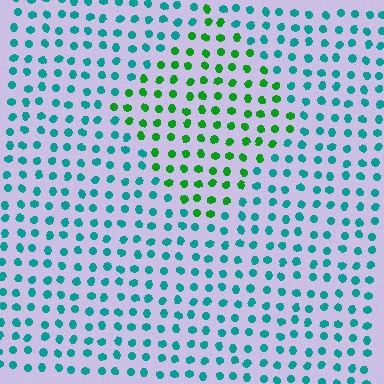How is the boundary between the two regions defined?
The boundary is defined purely by a slight shift in hue (about 50 degrees). Spacing, size, and orientation are identical on both sides.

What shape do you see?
I see a diamond.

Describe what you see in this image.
The image is filled with small teal elements in a uniform arrangement. A diamond-shaped region is visible where the elements are tinted to a slightly different hue, forming a subtle color boundary.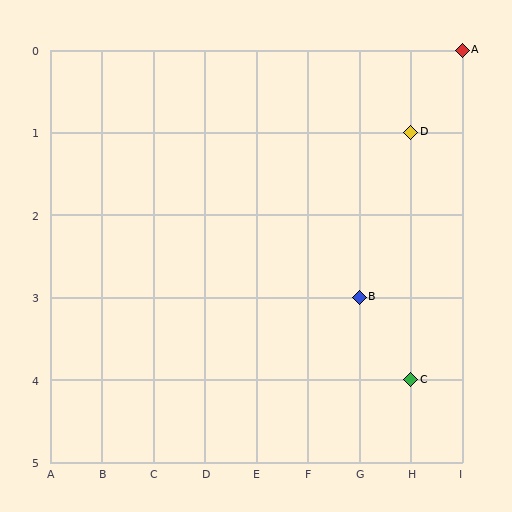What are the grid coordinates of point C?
Point C is at grid coordinates (H, 4).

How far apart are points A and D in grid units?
Points A and D are 1 column and 1 row apart (about 1.4 grid units diagonally).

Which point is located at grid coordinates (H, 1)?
Point D is at (H, 1).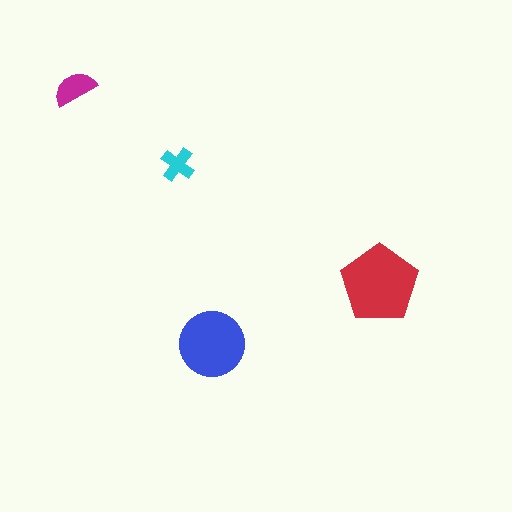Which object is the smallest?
The cyan cross.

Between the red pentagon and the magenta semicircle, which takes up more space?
The red pentagon.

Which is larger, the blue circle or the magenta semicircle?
The blue circle.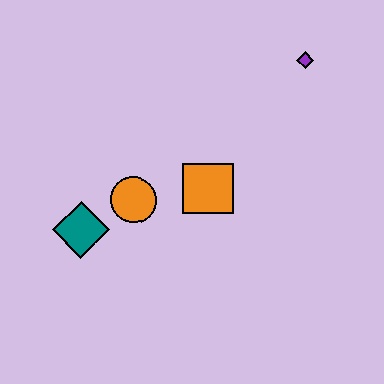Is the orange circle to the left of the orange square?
Yes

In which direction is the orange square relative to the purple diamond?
The orange square is below the purple diamond.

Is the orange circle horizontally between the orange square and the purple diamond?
No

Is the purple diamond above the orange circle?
Yes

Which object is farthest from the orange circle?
The purple diamond is farthest from the orange circle.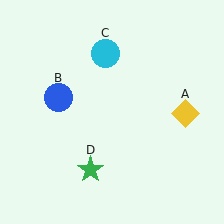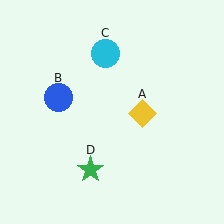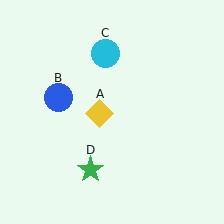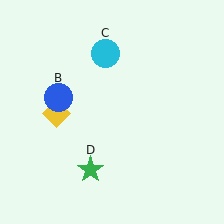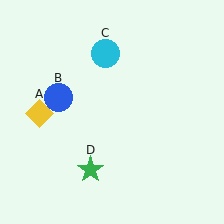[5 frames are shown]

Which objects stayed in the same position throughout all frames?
Blue circle (object B) and cyan circle (object C) and green star (object D) remained stationary.